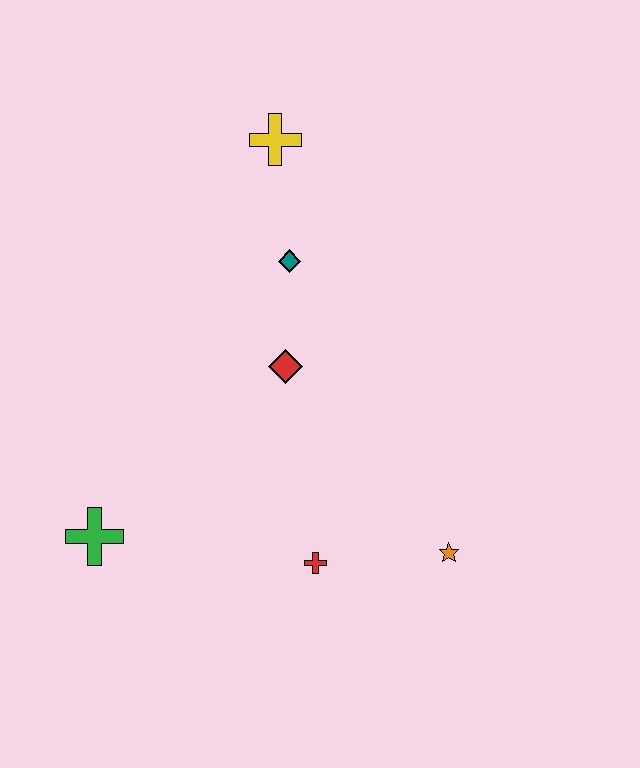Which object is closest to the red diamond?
The teal diamond is closest to the red diamond.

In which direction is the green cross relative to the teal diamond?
The green cross is below the teal diamond.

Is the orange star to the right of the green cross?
Yes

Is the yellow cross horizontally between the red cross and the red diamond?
No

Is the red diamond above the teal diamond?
No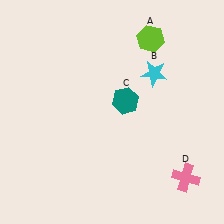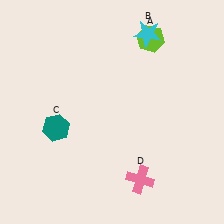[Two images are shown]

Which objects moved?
The objects that moved are: the cyan star (B), the teal hexagon (C), the pink cross (D).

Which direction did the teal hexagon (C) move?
The teal hexagon (C) moved left.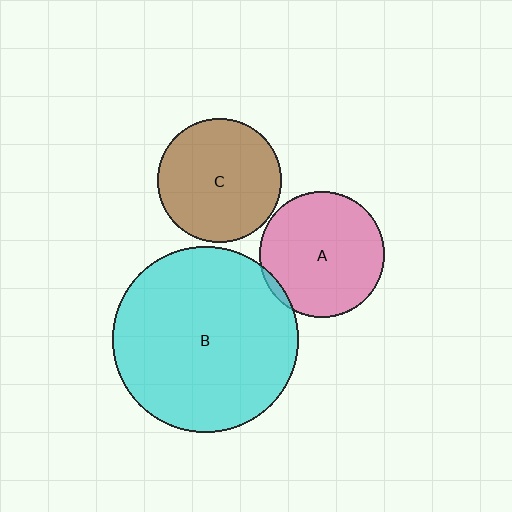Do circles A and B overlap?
Yes.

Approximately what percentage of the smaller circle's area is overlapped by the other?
Approximately 5%.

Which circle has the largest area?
Circle B (cyan).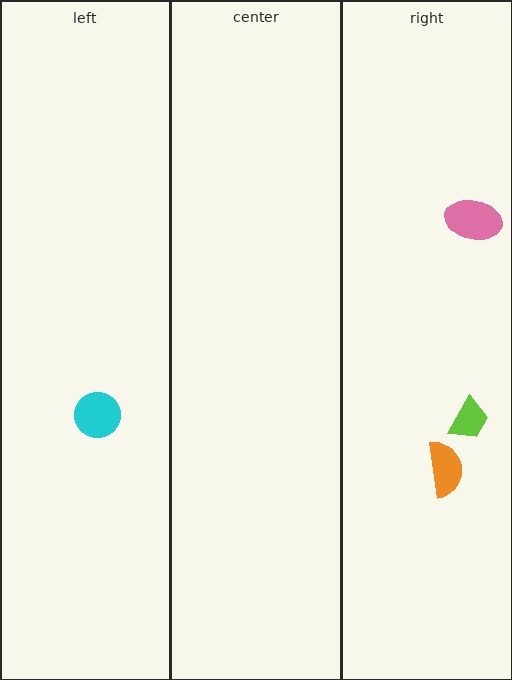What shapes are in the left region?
The cyan circle.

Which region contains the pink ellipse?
The right region.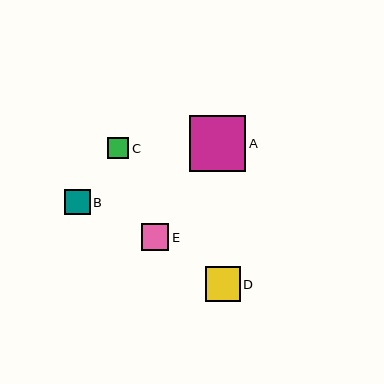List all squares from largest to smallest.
From largest to smallest: A, D, E, B, C.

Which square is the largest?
Square A is the largest with a size of approximately 56 pixels.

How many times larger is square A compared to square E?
Square A is approximately 2.0 times the size of square E.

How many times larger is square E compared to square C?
Square E is approximately 1.3 times the size of square C.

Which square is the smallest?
Square C is the smallest with a size of approximately 21 pixels.